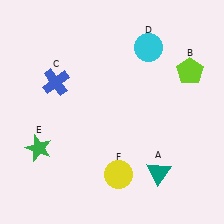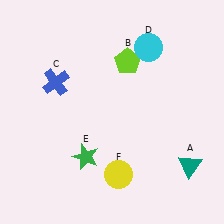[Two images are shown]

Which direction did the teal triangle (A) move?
The teal triangle (A) moved right.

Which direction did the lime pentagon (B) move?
The lime pentagon (B) moved left.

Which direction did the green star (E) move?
The green star (E) moved right.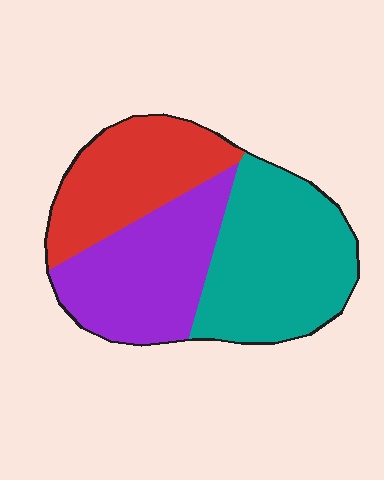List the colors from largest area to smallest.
From largest to smallest: teal, purple, red.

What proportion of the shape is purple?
Purple takes up about one third (1/3) of the shape.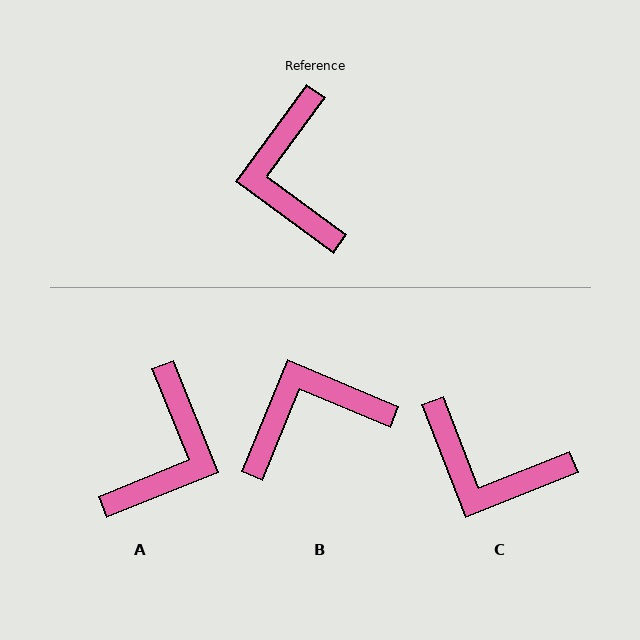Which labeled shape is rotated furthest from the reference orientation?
A, about 148 degrees away.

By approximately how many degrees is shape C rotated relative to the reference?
Approximately 58 degrees counter-clockwise.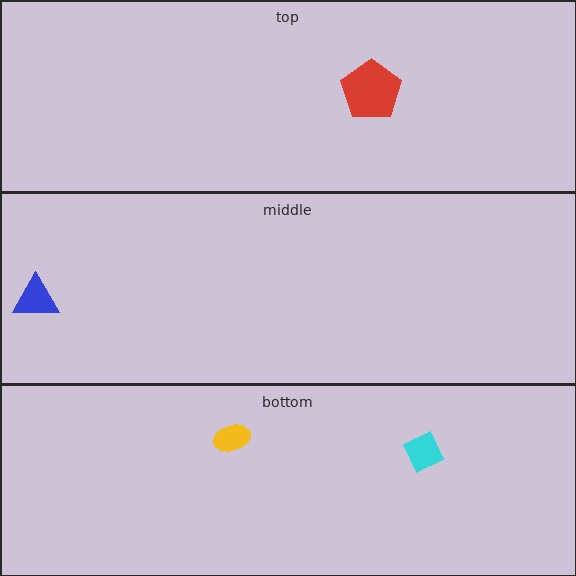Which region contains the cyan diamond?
The bottom region.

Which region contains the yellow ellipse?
The bottom region.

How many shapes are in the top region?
1.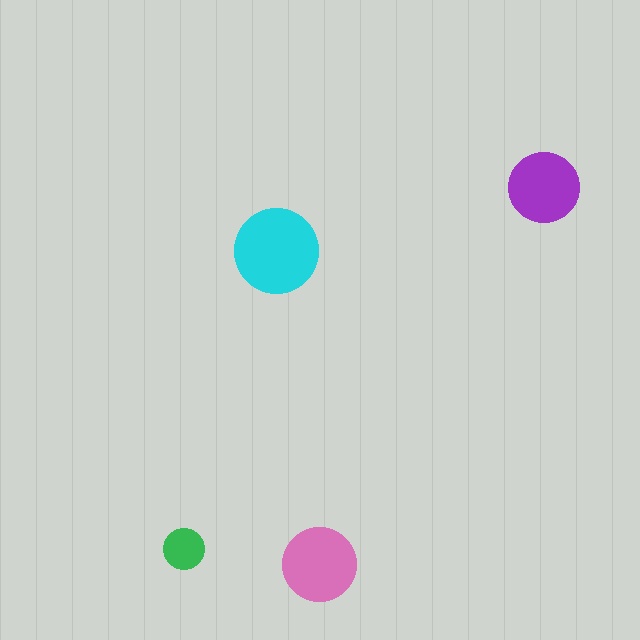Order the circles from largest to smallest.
the cyan one, the pink one, the purple one, the green one.